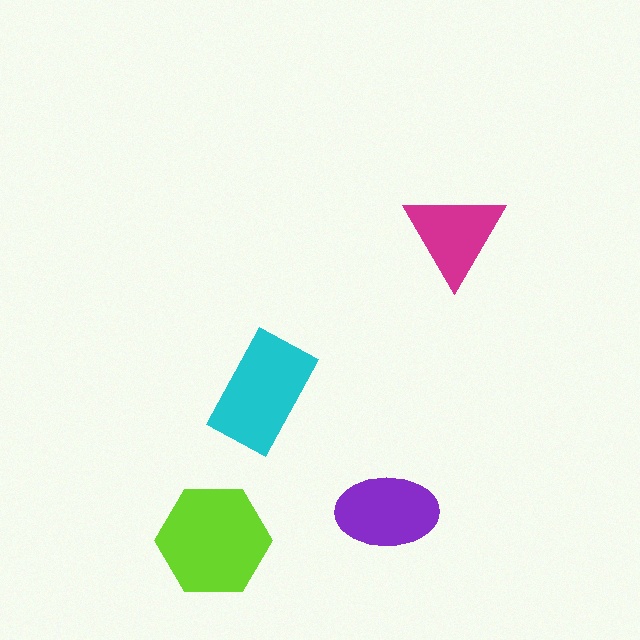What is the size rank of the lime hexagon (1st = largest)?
1st.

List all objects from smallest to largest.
The magenta triangle, the purple ellipse, the cyan rectangle, the lime hexagon.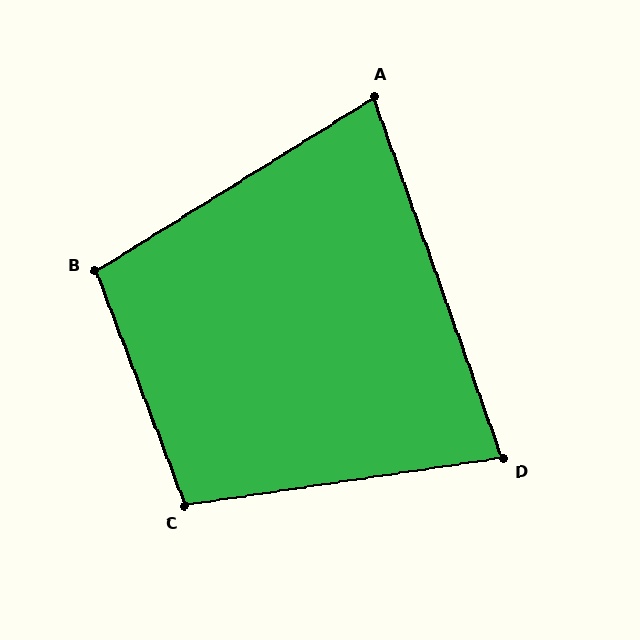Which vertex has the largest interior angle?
C, at approximately 102 degrees.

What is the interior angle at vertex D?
Approximately 79 degrees (acute).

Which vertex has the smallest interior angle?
A, at approximately 78 degrees.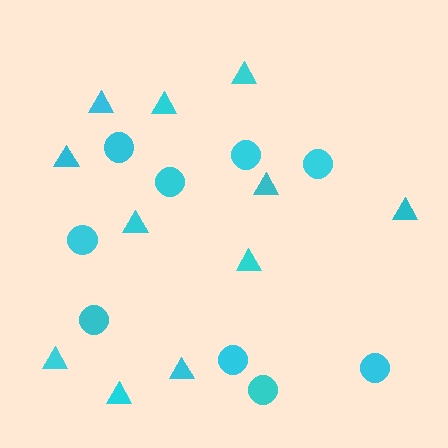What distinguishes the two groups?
There are 2 groups: one group of circles (9) and one group of triangles (11).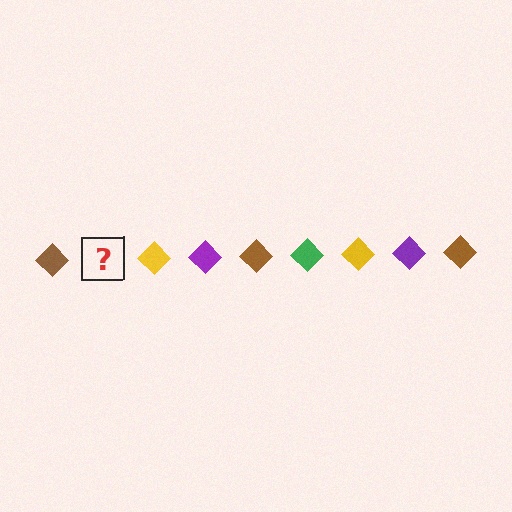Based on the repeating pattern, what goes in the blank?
The blank should be a green diamond.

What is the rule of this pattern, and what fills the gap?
The rule is that the pattern cycles through brown, green, yellow, purple diamonds. The gap should be filled with a green diamond.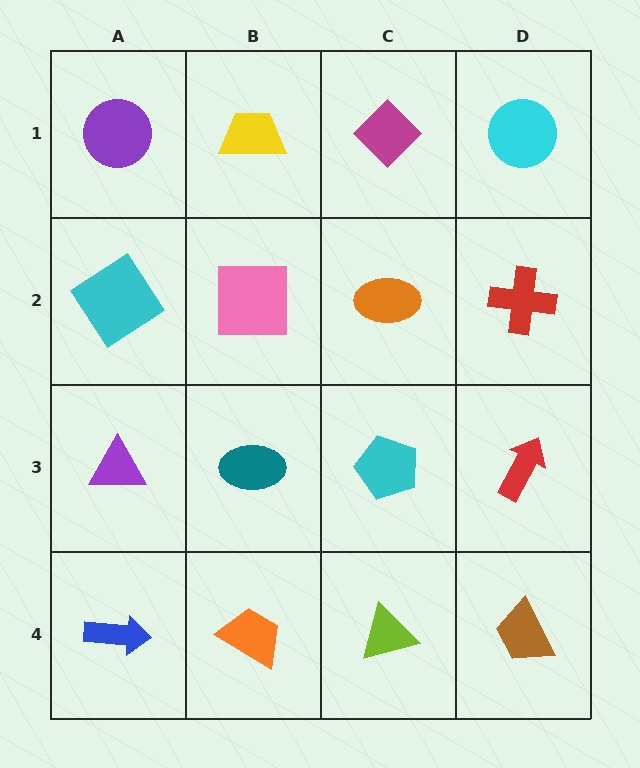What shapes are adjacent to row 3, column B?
A pink square (row 2, column B), an orange trapezoid (row 4, column B), a purple triangle (row 3, column A), a cyan pentagon (row 3, column C).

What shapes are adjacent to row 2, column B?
A yellow trapezoid (row 1, column B), a teal ellipse (row 3, column B), a cyan diamond (row 2, column A), an orange ellipse (row 2, column C).